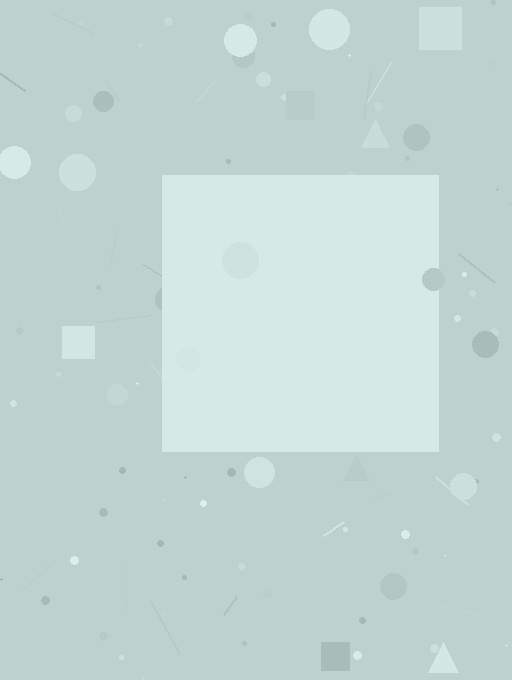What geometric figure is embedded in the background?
A square is embedded in the background.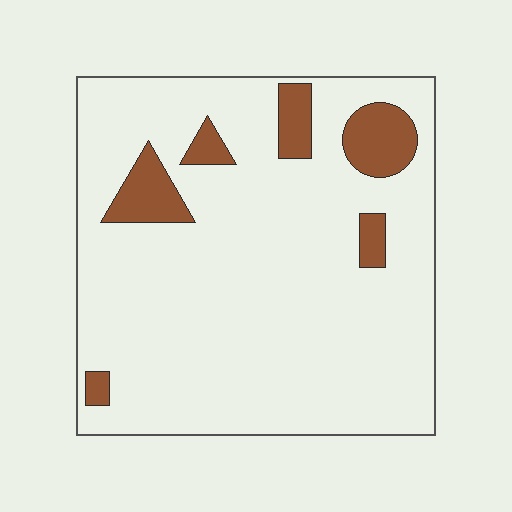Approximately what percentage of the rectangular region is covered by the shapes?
Approximately 10%.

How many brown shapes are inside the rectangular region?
6.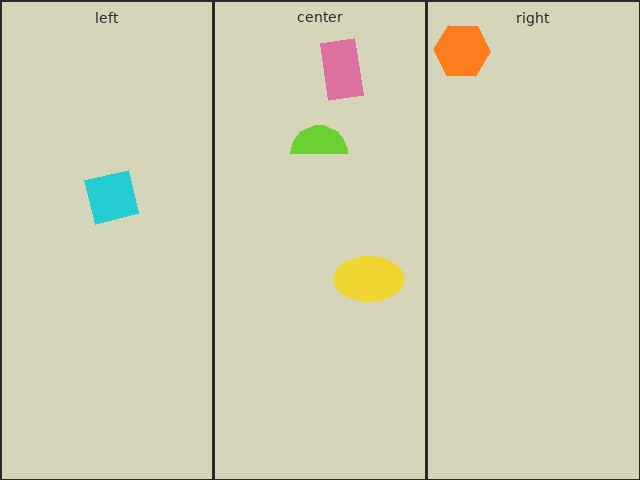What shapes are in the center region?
The yellow ellipse, the lime semicircle, the pink rectangle.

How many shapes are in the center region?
3.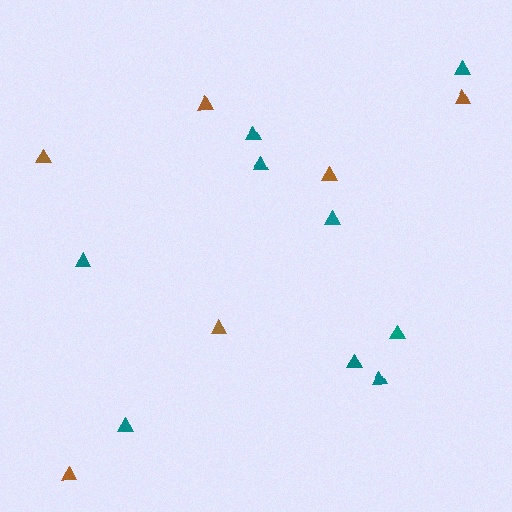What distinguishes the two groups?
There are 2 groups: one group of brown triangles (6) and one group of teal triangles (9).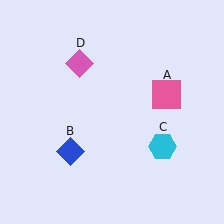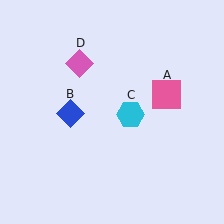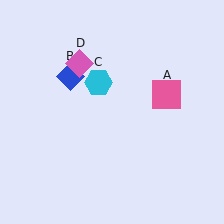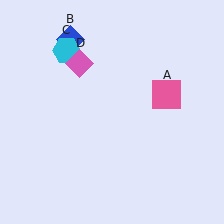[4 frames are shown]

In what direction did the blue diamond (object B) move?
The blue diamond (object B) moved up.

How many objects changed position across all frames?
2 objects changed position: blue diamond (object B), cyan hexagon (object C).